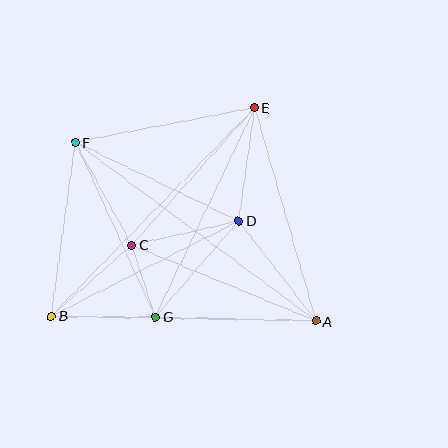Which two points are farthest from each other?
Points A and F are farthest from each other.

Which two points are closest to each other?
Points C and G are closest to each other.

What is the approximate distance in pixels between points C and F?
The distance between C and F is approximately 117 pixels.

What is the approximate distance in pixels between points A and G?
The distance between A and G is approximately 160 pixels.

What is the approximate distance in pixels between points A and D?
The distance between A and D is approximately 126 pixels.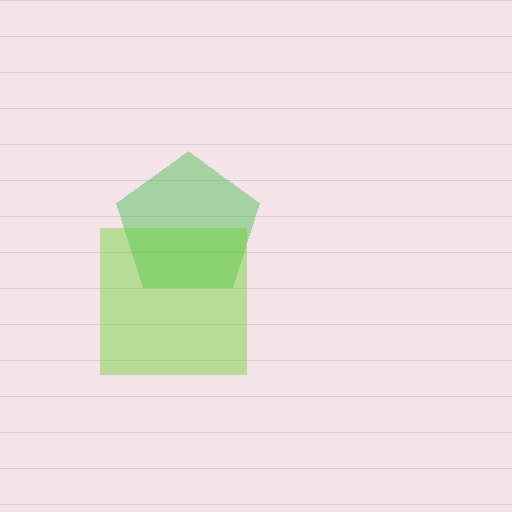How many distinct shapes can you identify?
There are 2 distinct shapes: a green pentagon, a lime square.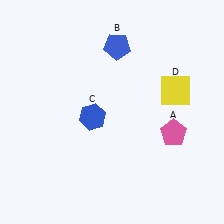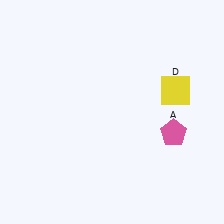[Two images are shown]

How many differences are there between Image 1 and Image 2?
There are 2 differences between the two images.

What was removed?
The blue pentagon (B), the blue hexagon (C) were removed in Image 2.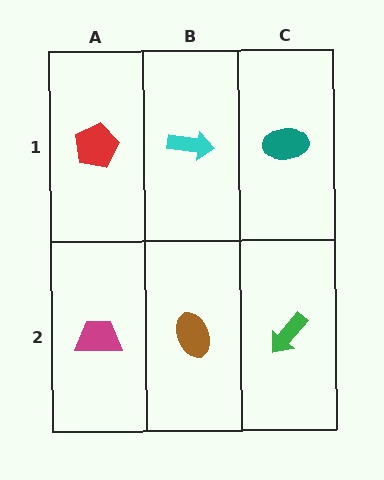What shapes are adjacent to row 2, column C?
A teal ellipse (row 1, column C), a brown ellipse (row 2, column B).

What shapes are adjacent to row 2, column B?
A cyan arrow (row 1, column B), a magenta trapezoid (row 2, column A), a green arrow (row 2, column C).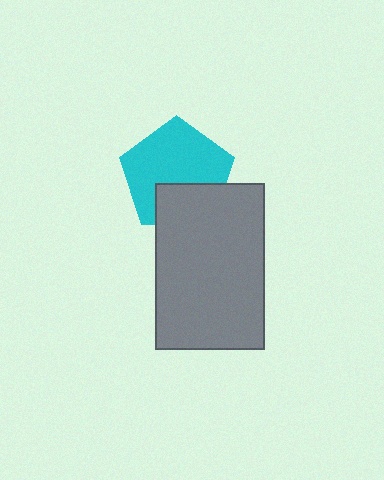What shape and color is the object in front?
The object in front is a gray rectangle.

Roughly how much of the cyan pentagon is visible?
Most of it is visible (roughly 70%).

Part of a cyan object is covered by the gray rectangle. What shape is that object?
It is a pentagon.